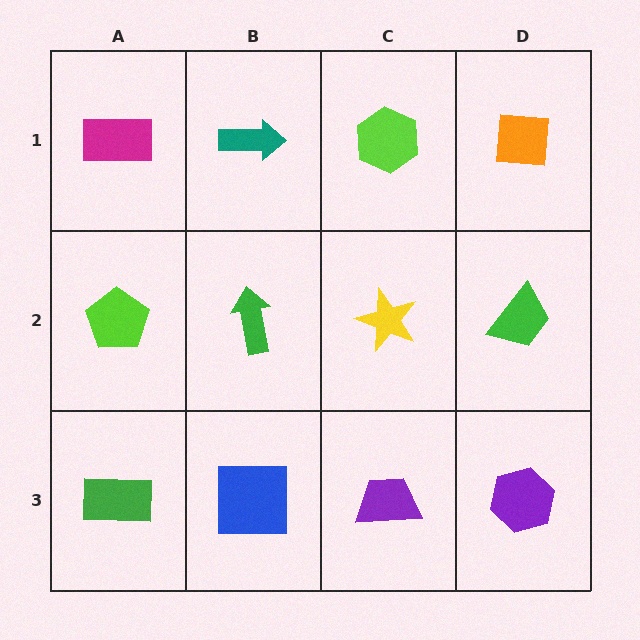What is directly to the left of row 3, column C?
A blue square.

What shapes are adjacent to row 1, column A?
A lime pentagon (row 2, column A), a teal arrow (row 1, column B).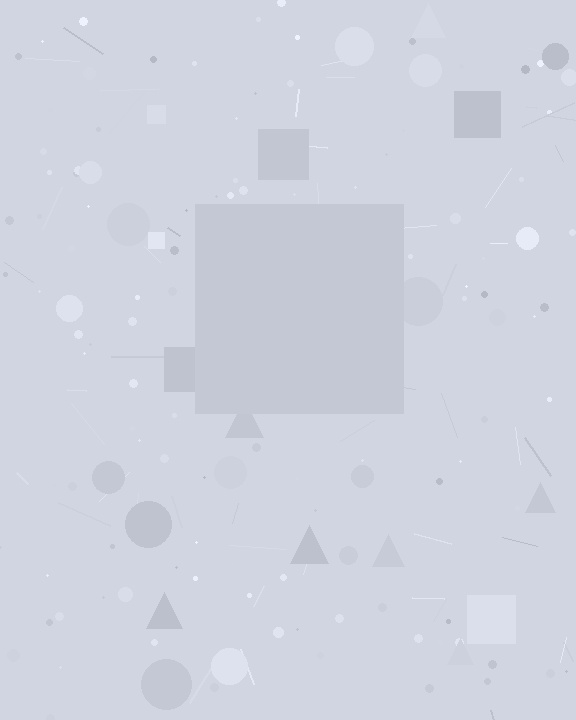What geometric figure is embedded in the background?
A square is embedded in the background.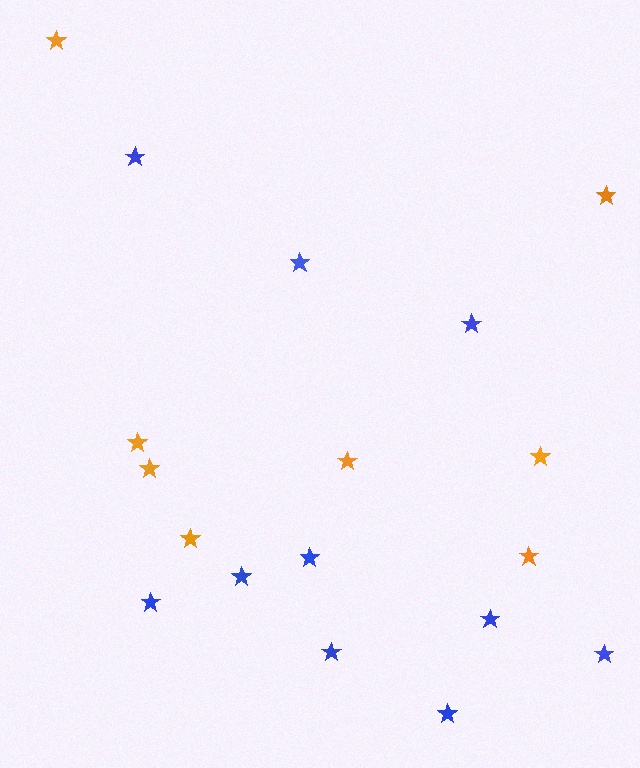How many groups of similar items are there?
There are 2 groups: one group of blue stars (10) and one group of orange stars (8).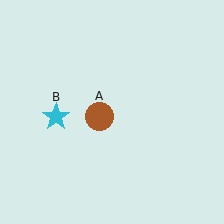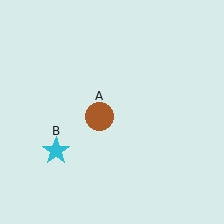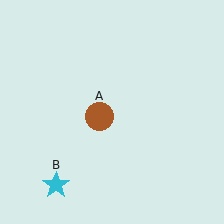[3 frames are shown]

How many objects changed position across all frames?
1 object changed position: cyan star (object B).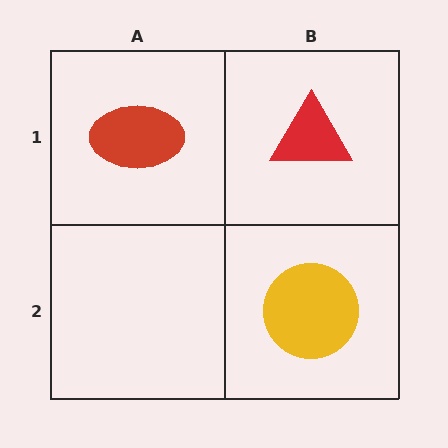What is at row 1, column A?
A red ellipse.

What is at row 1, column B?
A red triangle.